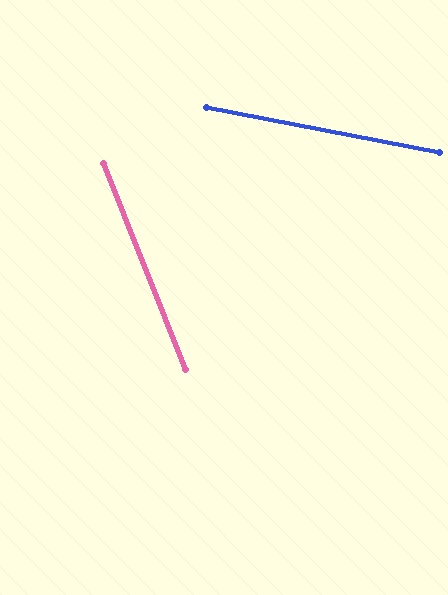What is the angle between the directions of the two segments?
Approximately 57 degrees.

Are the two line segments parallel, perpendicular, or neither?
Neither parallel nor perpendicular — they differ by about 57°.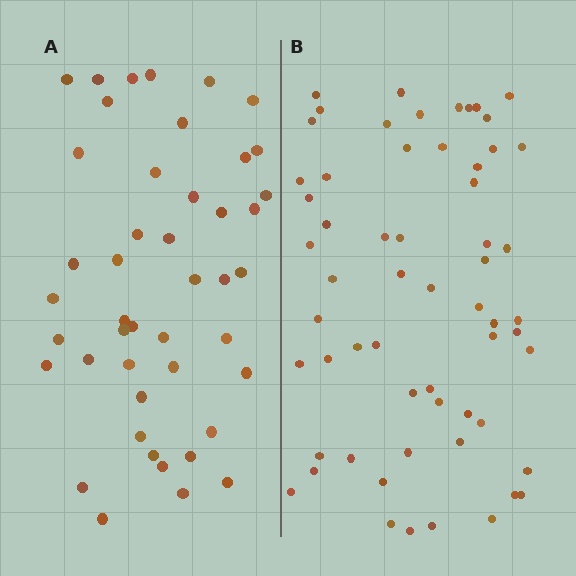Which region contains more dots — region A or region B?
Region B (the right region) has more dots.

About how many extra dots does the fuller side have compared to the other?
Region B has approximately 15 more dots than region A.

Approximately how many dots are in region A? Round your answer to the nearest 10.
About 40 dots. (The exact count is 45, which rounds to 40.)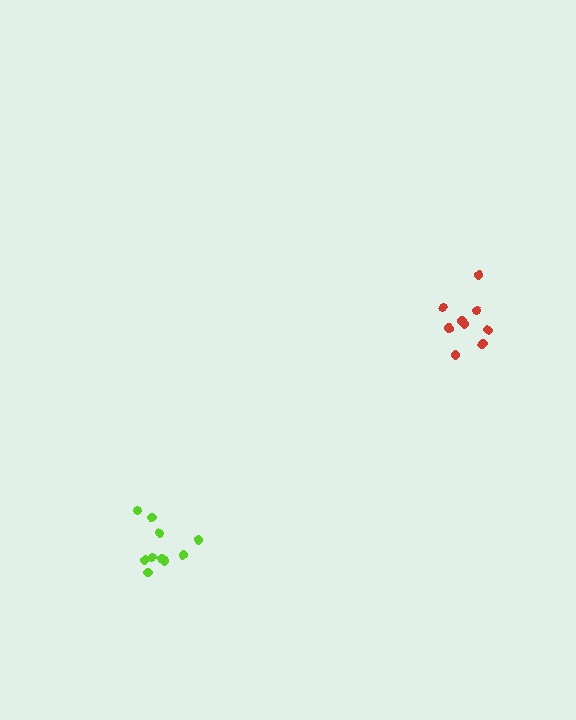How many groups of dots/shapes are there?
There are 2 groups.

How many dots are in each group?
Group 1: 10 dots, Group 2: 9 dots (19 total).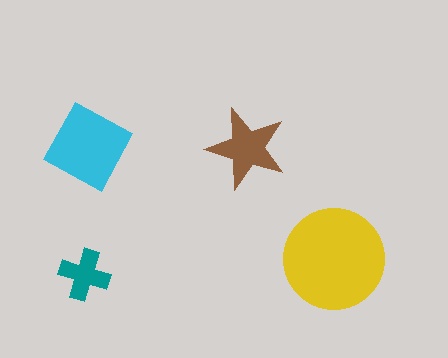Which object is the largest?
The yellow circle.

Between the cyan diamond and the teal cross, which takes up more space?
The cyan diamond.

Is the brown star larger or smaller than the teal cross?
Larger.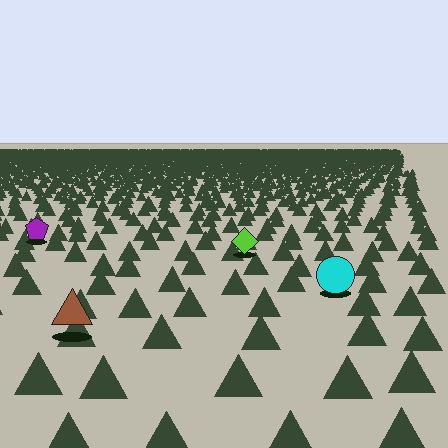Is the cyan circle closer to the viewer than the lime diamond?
Yes. The cyan circle is closer — you can tell from the texture gradient: the ground texture is coarser near it.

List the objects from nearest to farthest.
From nearest to farthest: the brown triangle, the cyan circle, the lime diamond, the purple pentagon.